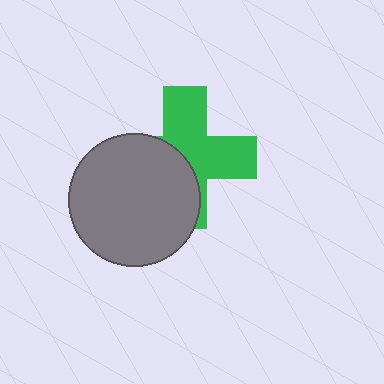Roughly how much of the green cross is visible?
About half of it is visible (roughly 55%).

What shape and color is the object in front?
The object in front is a gray circle.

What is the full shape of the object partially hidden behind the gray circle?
The partially hidden object is a green cross.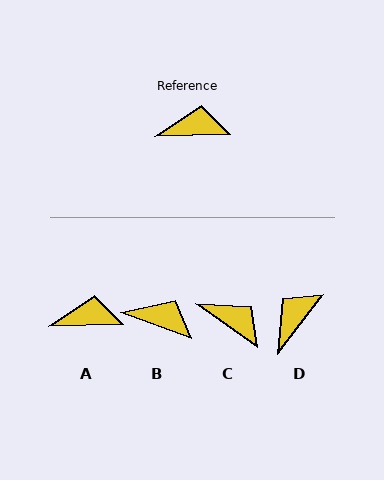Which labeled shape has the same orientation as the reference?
A.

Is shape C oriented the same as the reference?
No, it is off by about 37 degrees.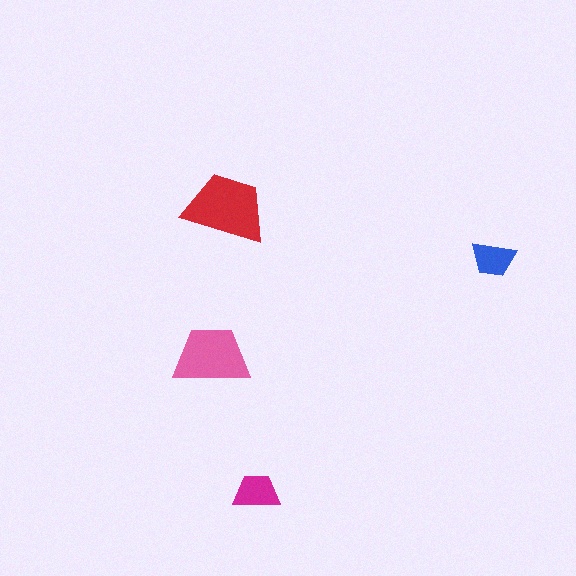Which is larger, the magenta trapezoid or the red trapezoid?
The red one.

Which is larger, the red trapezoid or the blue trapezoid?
The red one.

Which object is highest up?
The red trapezoid is topmost.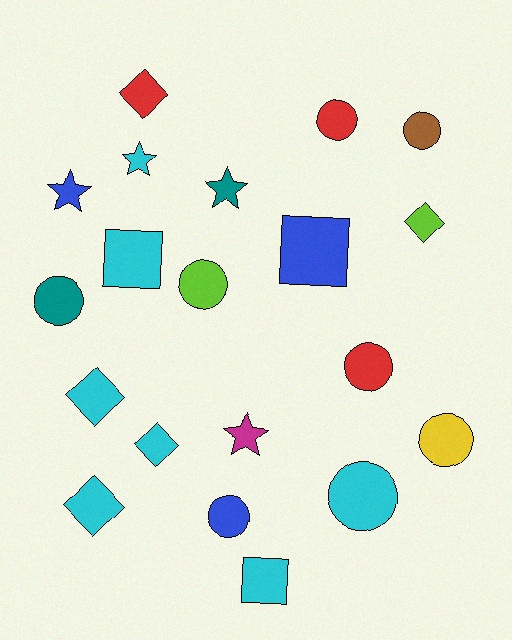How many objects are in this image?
There are 20 objects.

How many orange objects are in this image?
There are no orange objects.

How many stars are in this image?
There are 4 stars.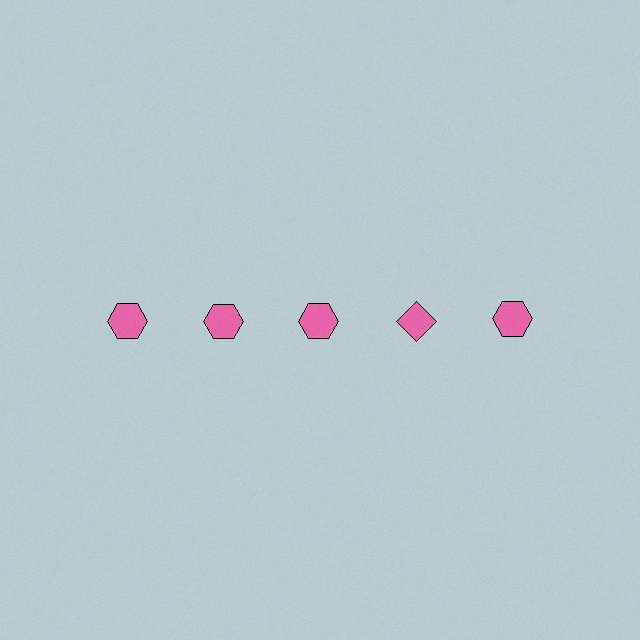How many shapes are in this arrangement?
There are 5 shapes arranged in a grid pattern.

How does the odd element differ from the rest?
It has a different shape: diamond instead of hexagon.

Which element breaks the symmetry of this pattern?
The pink diamond in the top row, second from right column breaks the symmetry. All other shapes are pink hexagons.